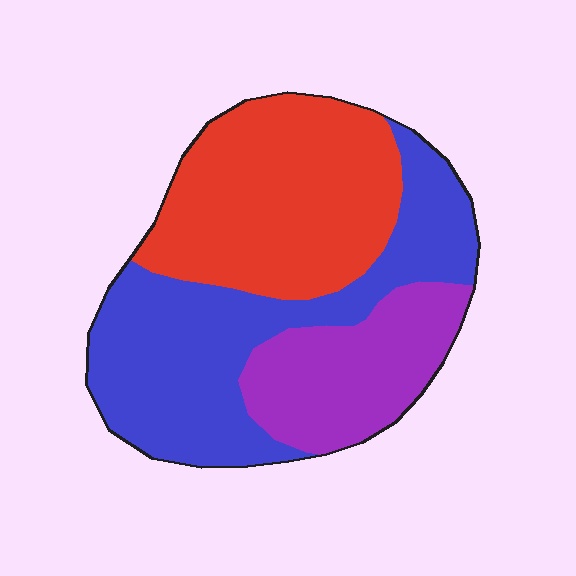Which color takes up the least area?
Purple, at roughly 20%.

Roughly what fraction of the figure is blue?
Blue takes up about two fifths (2/5) of the figure.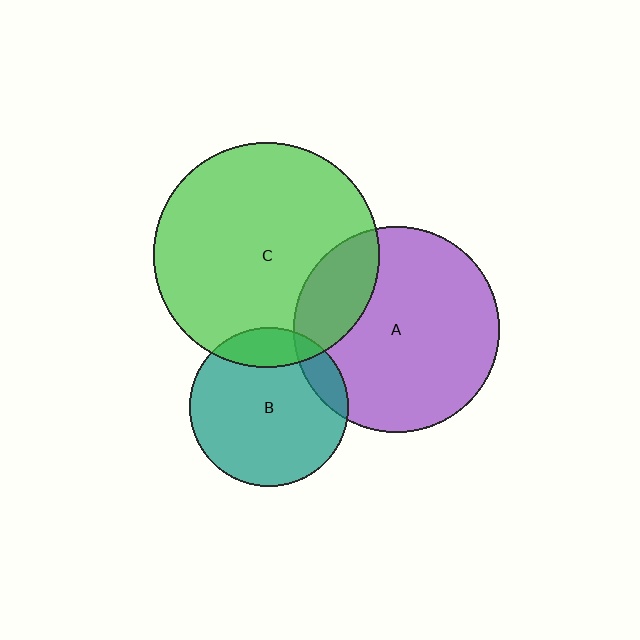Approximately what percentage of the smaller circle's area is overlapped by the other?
Approximately 15%.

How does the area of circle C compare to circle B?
Approximately 2.0 times.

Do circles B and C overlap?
Yes.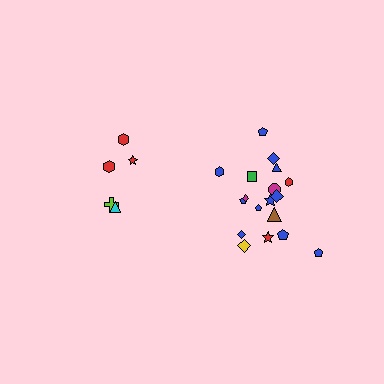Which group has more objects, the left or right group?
The right group.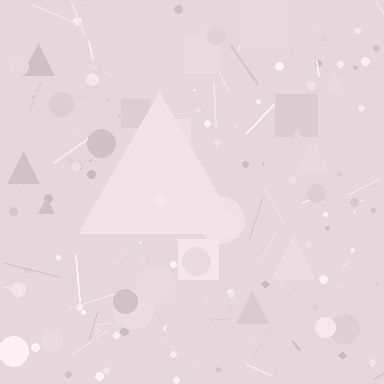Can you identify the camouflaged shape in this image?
The camouflaged shape is a triangle.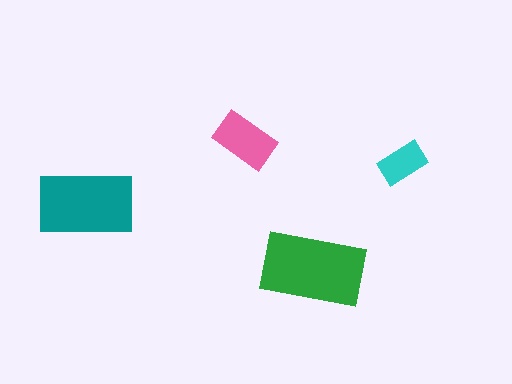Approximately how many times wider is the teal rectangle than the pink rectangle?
About 1.5 times wider.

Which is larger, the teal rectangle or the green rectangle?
The green one.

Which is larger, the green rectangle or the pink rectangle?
The green one.